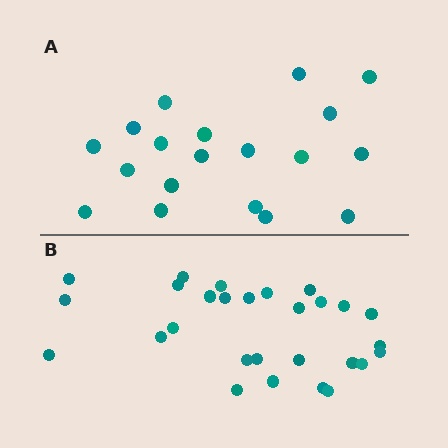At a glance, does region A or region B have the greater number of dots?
Region B (the bottom region) has more dots.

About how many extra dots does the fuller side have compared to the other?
Region B has roughly 8 or so more dots than region A.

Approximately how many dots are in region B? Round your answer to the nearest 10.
About 30 dots. (The exact count is 28, which rounds to 30.)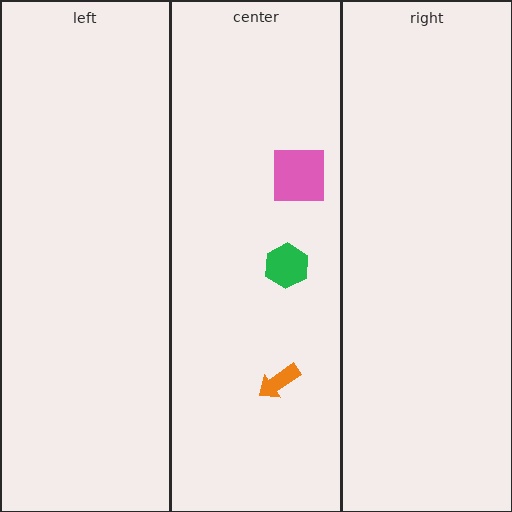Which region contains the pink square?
The center region.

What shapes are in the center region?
The pink square, the orange arrow, the green hexagon.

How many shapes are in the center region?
3.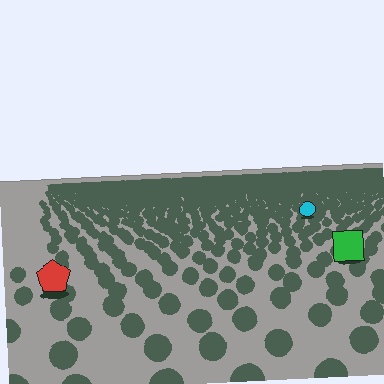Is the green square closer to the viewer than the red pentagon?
No. The red pentagon is closer — you can tell from the texture gradient: the ground texture is coarser near it.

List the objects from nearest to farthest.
From nearest to farthest: the red pentagon, the green square, the cyan circle.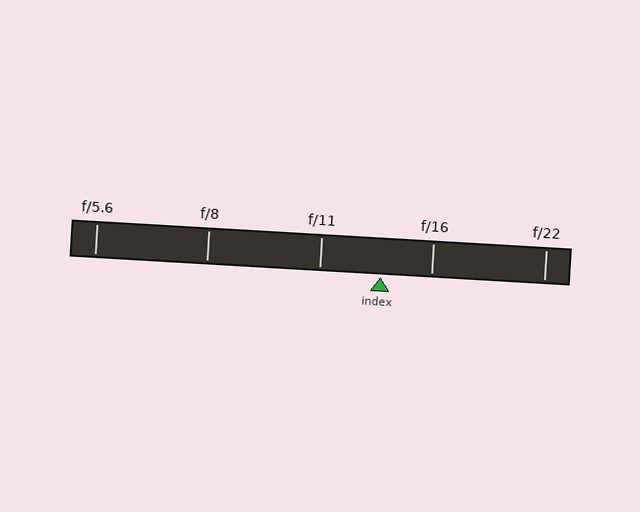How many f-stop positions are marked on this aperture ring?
There are 5 f-stop positions marked.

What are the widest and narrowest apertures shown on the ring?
The widest aperture shown is f/5.6 and the narrowest is f/22.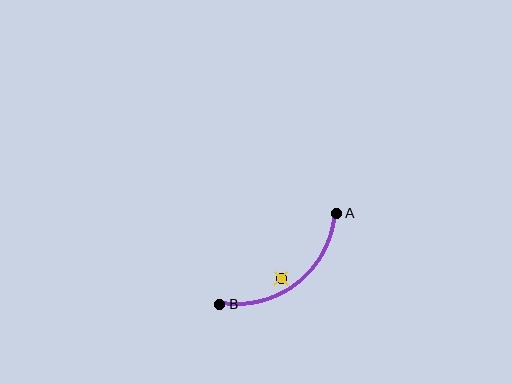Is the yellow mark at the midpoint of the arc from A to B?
No — the yellow mark does not lie on the arc at all. It sits slightly inside the curve.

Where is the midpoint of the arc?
The arc midpoint is the point on the curve farthest from the straight line joining A and B. It sits below and to the right of that line.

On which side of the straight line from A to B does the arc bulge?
The arc bulges below and to the right of the straight line connecting A and B.